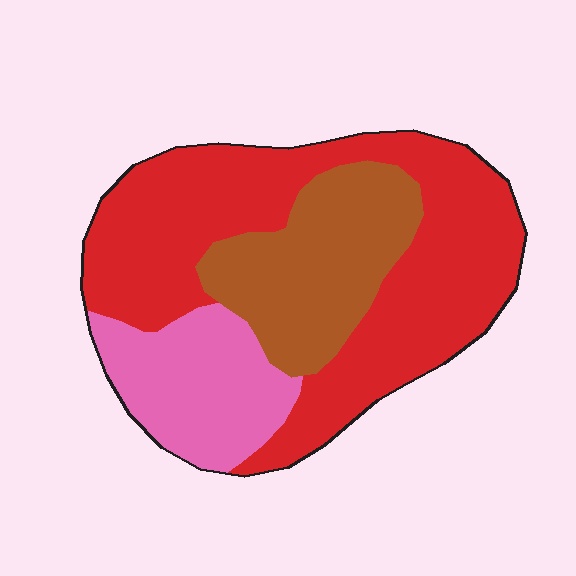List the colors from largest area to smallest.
From largest to smallest: red, brown, pink.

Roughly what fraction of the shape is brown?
Brown covers about 25% of the shape.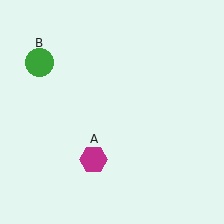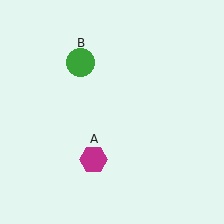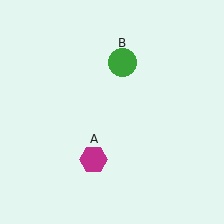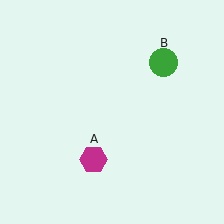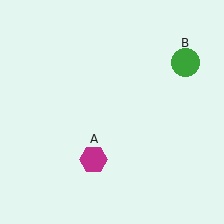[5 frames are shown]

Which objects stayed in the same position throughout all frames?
Magenta hexagon (object A) remained stationary.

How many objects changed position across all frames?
1 object changed position: green circle (object B).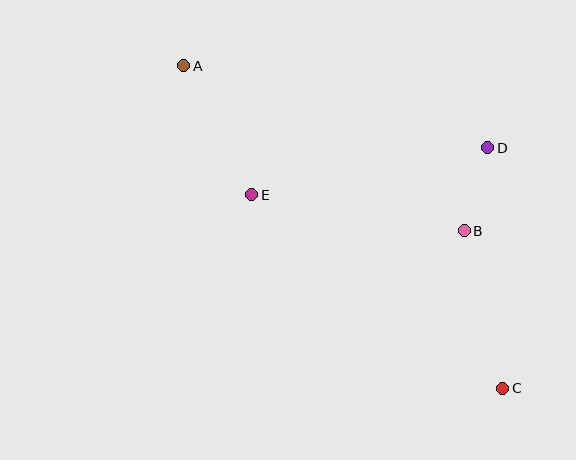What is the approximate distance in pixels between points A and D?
The distance between A and D is approximately 315 pixels.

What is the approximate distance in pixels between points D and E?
The distance between D and E is approximately 241 pixels.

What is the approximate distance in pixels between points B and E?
The distance between B and E is approximately 215 pixels.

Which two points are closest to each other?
Points B and D are closest to each other.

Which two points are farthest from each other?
Points A and C are farthest from each other.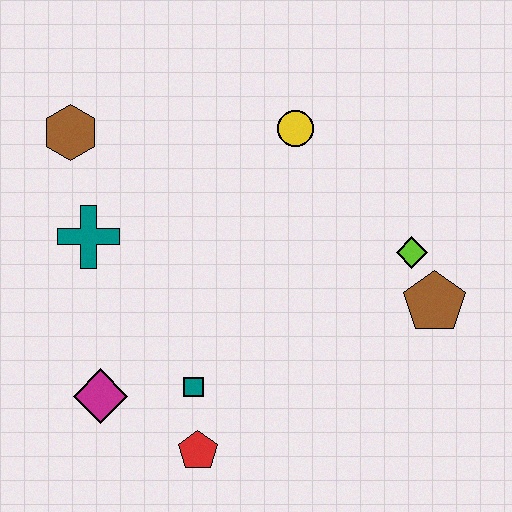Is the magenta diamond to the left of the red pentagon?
Yes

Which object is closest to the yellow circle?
The lime diamond is closest to the yellow circle.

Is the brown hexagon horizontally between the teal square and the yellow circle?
No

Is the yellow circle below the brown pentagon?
No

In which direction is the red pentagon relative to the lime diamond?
The red pentagon is to the left of the lime diamond.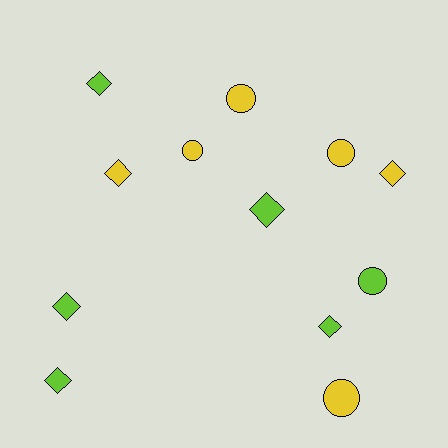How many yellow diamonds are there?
There are 2 yellow diamonds.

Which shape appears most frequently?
Diamond, with 7 objects.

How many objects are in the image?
There are 12 objects.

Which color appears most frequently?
Lime, with 6 objects.